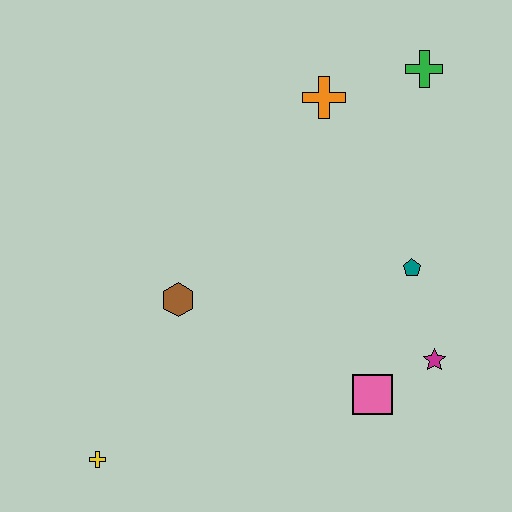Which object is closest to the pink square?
The magenta star is closest to the pink square.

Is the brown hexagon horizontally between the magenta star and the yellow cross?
Yes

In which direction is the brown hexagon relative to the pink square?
The brown hexagon is to the left of the pink square.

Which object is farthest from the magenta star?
The yellow cross is farthest from the magenta star.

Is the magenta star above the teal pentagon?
No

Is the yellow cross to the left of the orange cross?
Yes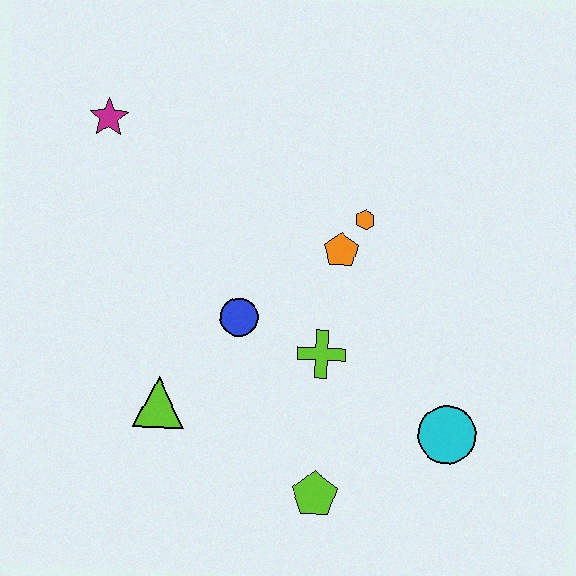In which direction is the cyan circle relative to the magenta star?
The cyan circle is to the right of the magenta star.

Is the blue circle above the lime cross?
Yes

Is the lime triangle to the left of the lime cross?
Yes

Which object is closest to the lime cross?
The blue circle is closest to the lime cross.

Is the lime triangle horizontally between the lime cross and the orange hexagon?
No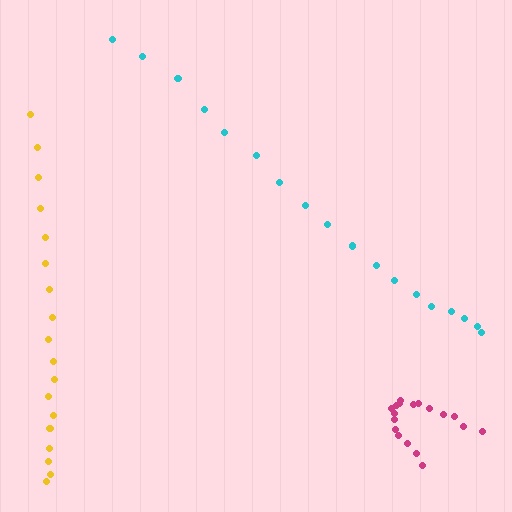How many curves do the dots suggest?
There are 3 distinct paths.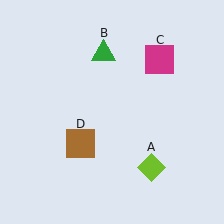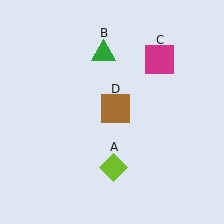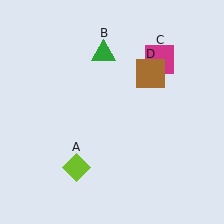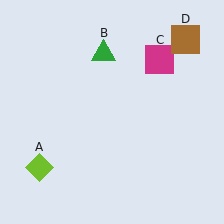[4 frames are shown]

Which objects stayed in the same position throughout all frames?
Green triangle (object B) and magenta square (object C) remained stationary.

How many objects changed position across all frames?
2 objects changed position: lime diamond (object A), brown square (object D).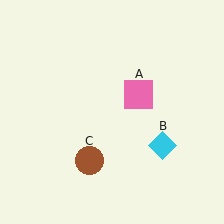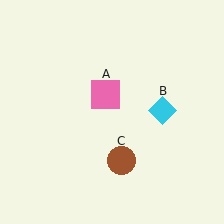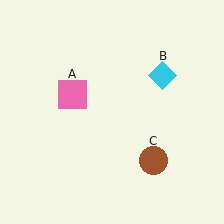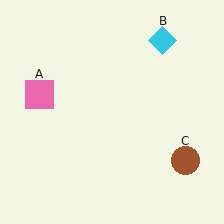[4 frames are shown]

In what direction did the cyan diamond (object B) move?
The cyan diamond (object B) moved up.